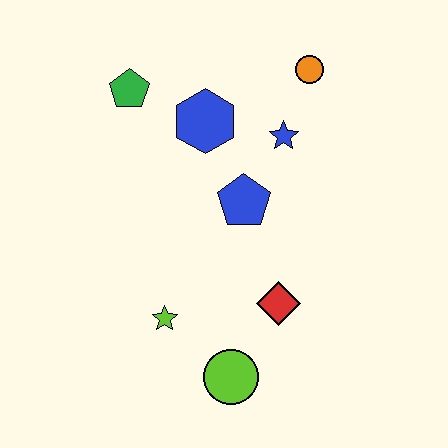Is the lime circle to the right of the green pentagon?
Yes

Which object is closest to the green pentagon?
The blue hexagon is closest to the green pentagon.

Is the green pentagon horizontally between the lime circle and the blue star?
No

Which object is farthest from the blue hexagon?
The lime circle is farthest from the blue hexagon.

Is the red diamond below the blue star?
Yes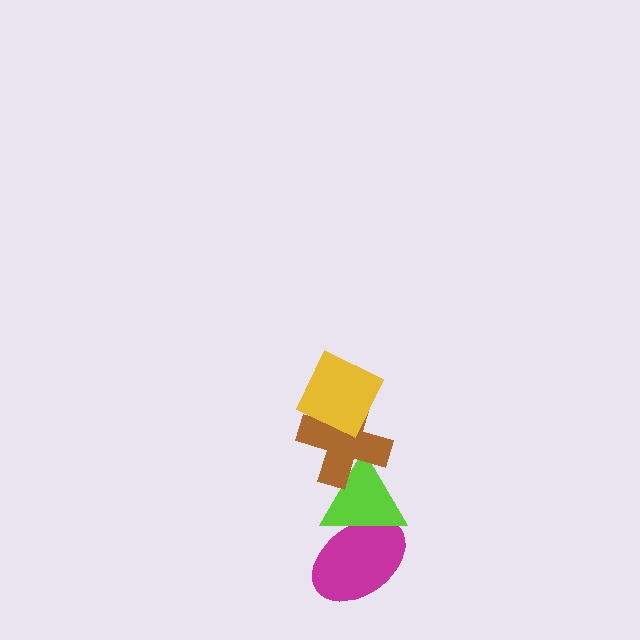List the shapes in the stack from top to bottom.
From top to bottom: the yellow diamond, the brown cross, the lime triangle, the magenta ellipse.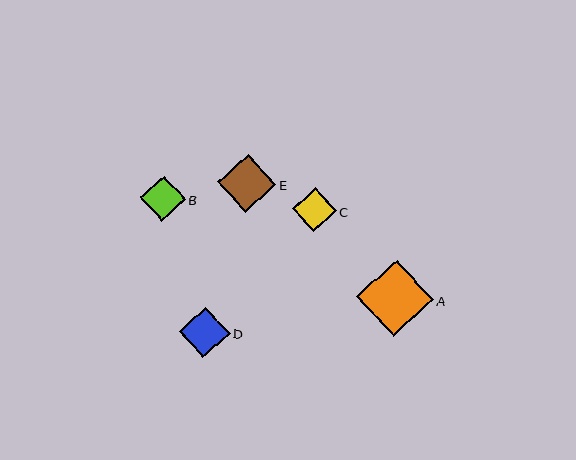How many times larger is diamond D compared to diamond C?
Diamond D is approximately 1.1 times the size of diamond C.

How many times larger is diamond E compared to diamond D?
Diamond E is approximately 1.1 times the size of diamond D.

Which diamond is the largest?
Diamond A is the largest with a size of approximately 77 pixels.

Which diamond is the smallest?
Diamond C is the smallest with a size of approximately 44 pixels.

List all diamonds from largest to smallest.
From largest to smallest: A, E, D, B, C.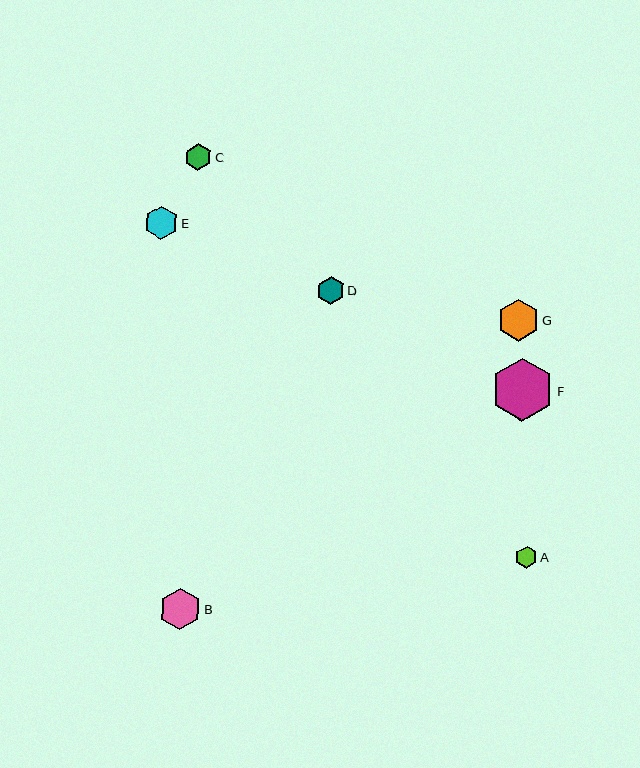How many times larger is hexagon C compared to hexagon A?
Hexagon C is approximately 1.2 times the size of hexagon A.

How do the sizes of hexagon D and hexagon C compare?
Hexagon D and hexagon C are approximately the same size.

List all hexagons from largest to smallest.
From largest to smallest: F, B, G, E, D, C, A.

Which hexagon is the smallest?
Hexagon A is the smallest with a size of approximately 22 pixels.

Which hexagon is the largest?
Hexagon F is the largest with a size of approximately 63 pixels.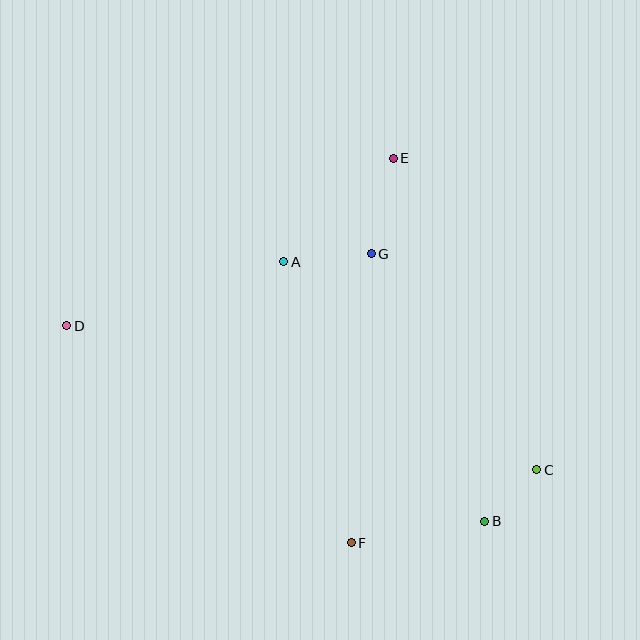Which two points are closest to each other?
Points B and C are closest to each other.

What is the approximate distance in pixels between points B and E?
The distance between B and E is approximately 375 pixels.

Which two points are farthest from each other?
Points C and D are farthest from each other.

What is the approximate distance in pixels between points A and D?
The distance between A and D is approximately 226 pixels.